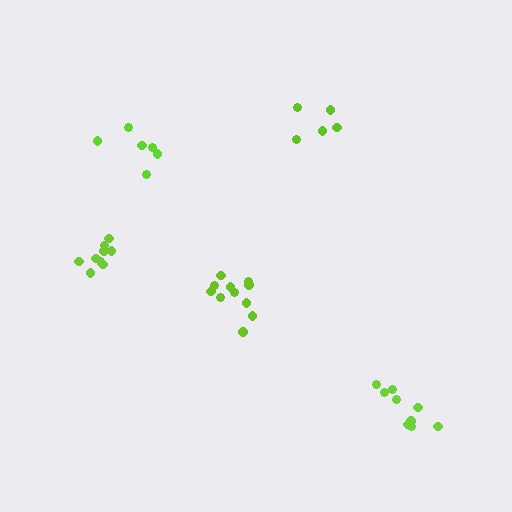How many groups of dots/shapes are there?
There are 5 groups.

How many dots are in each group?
Group 1: 5 dots, Group 2: 6 dots, Group 3: 11 dots, Group 4: 9 dots, Group 5: 9 dots (40 total).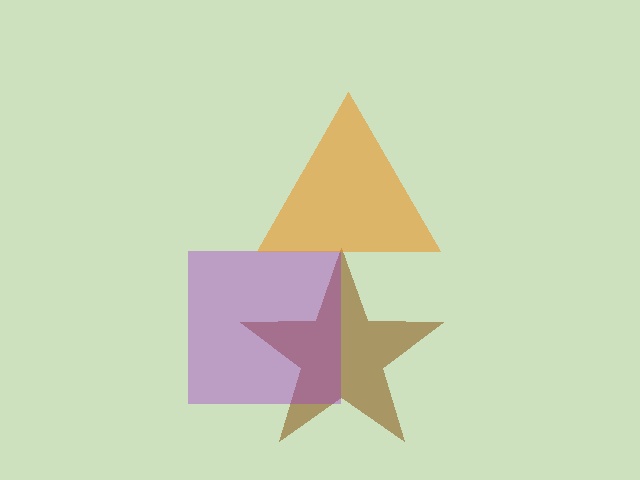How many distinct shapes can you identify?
There are 3 distinct shapes: a brown star, a purple square, an orange triangle.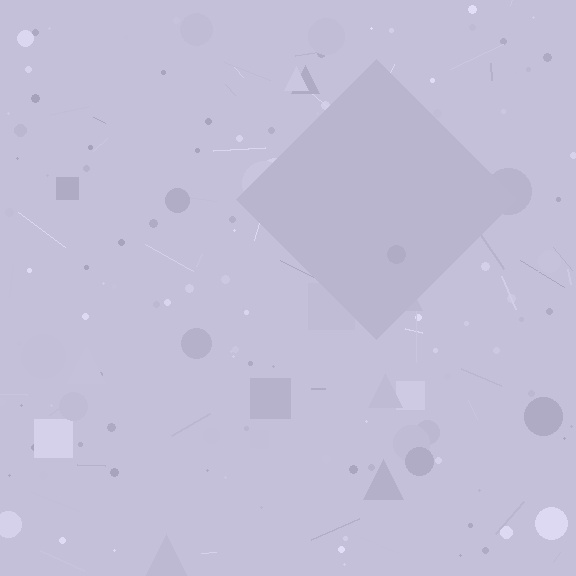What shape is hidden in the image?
A diamond is hidden in the image.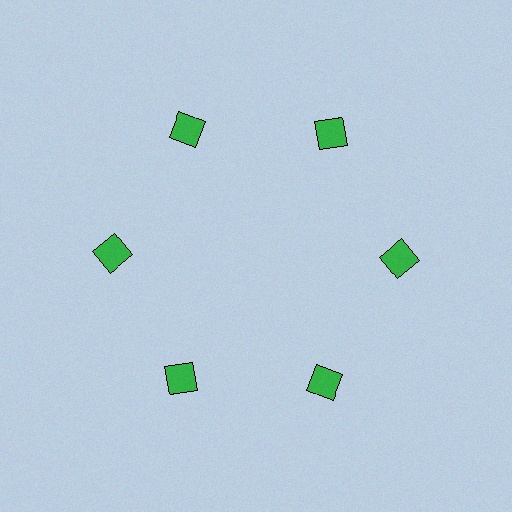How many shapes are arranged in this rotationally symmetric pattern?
There are 6 shapes, arranged in 6 groups of 1.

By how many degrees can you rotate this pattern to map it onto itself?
The pattern maps onto itself every 60 degrees of rotation.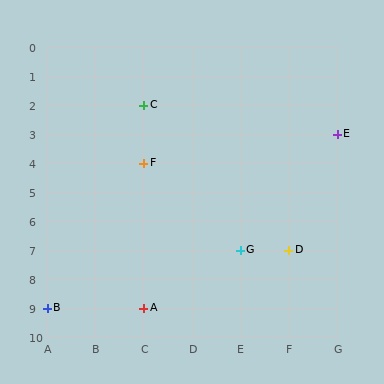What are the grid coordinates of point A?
Point A is at grid coordinates (C, 9).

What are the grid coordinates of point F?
Point F is at grid coordinates (C, 4).